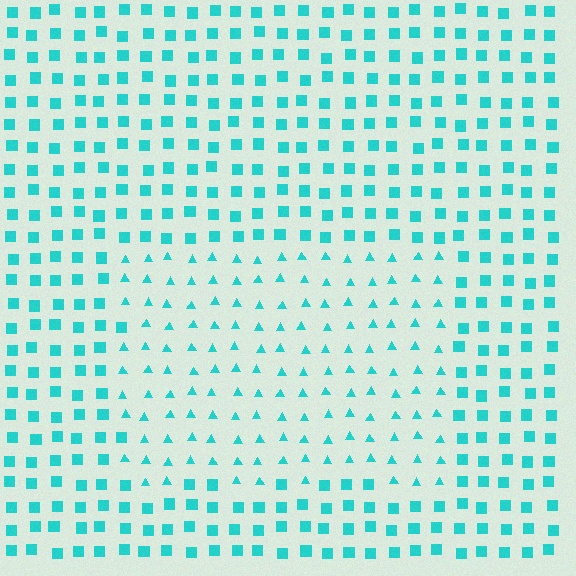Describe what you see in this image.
The image is filled with small cyan elements arranged in a uniform grid. A rectangle-shaped region contains triangles, while the surrounding area contains squares. The boundary is defined purely by the change in element shape.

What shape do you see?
I see a rectangle.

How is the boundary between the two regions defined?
The boundary is defined by a change in element shape: triangles inside vs. squares outside. All elements share the same color and spacing.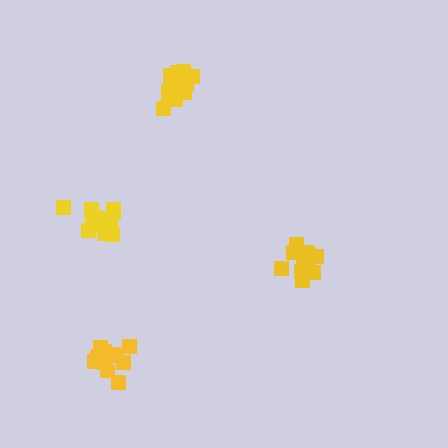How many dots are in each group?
Group 1: 18 dots, Group 2: 19 dots, Group 3: 13 dots, Group 4: 17 dots (67 total).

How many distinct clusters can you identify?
There are 4 distinct clusters.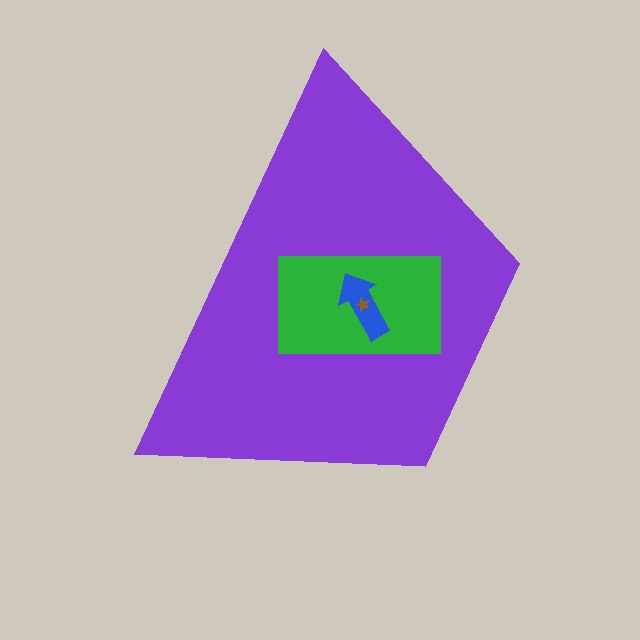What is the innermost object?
The brown star.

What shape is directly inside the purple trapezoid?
The green rectangle.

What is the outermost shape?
The purple trapezoid.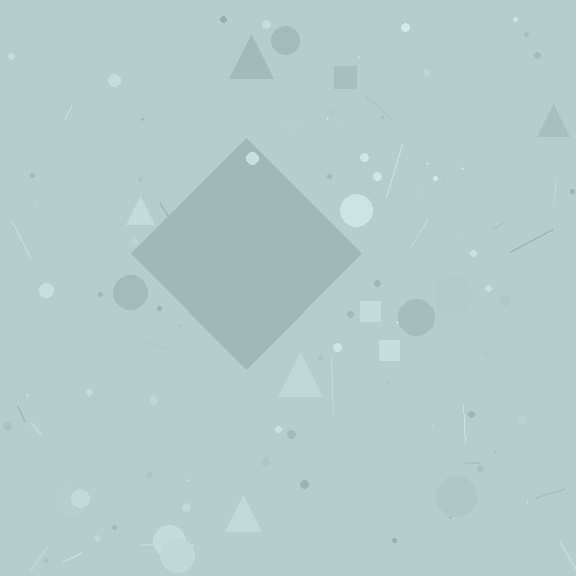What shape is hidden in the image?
A diamond is hidden in the image.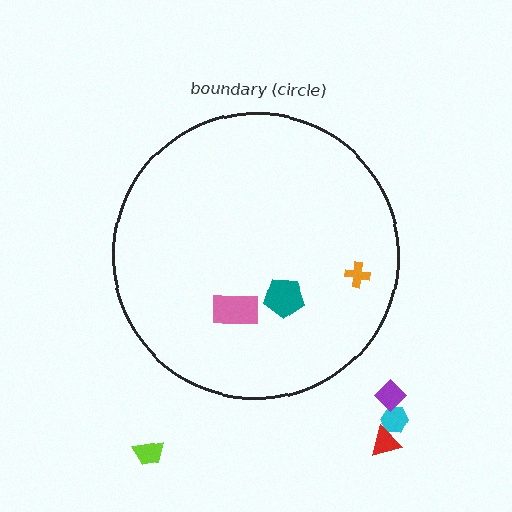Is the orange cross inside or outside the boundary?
Inside.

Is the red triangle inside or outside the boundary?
Outside.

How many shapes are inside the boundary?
3 inside, 4 outside.